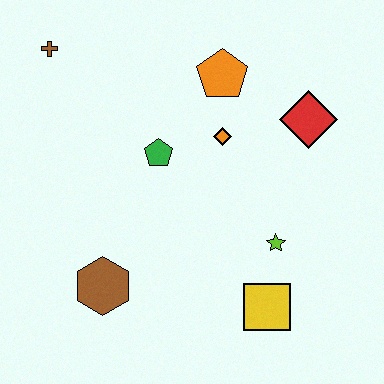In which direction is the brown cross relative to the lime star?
The brown cross is to the left of the lime star.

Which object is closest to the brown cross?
The green pentagon is closest to the brown cross.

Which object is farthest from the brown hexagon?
The red diamond is farthest from the brown hexagon.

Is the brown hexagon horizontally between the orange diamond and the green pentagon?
No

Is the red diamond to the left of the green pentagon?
No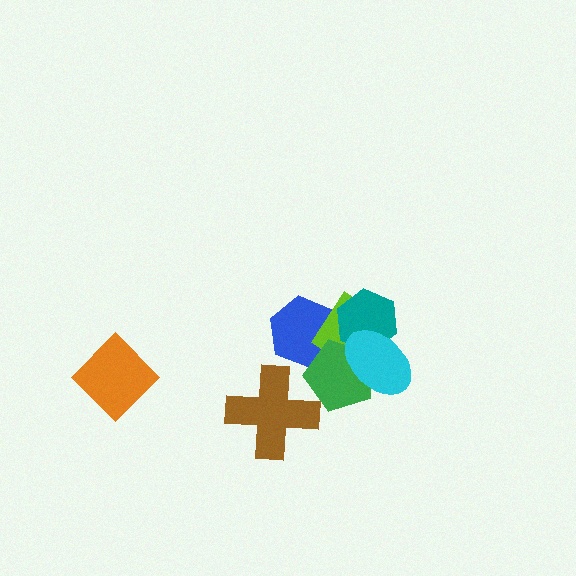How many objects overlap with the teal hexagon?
3 objects overlap with the teal hexagon.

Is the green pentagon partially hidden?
Yes, it is partially covered by another shape.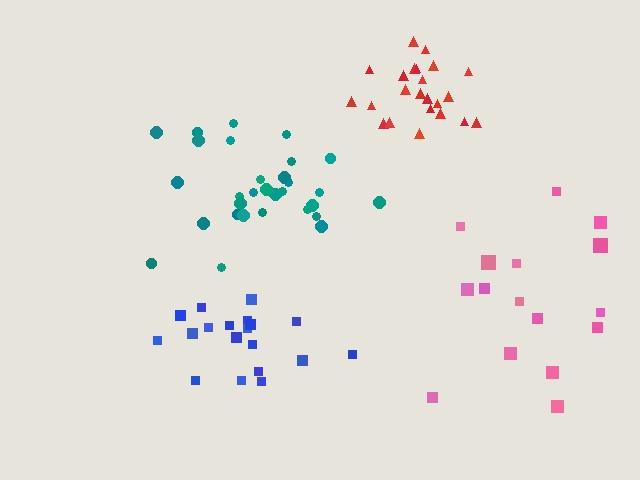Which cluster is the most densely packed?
Red.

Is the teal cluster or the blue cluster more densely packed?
Teal.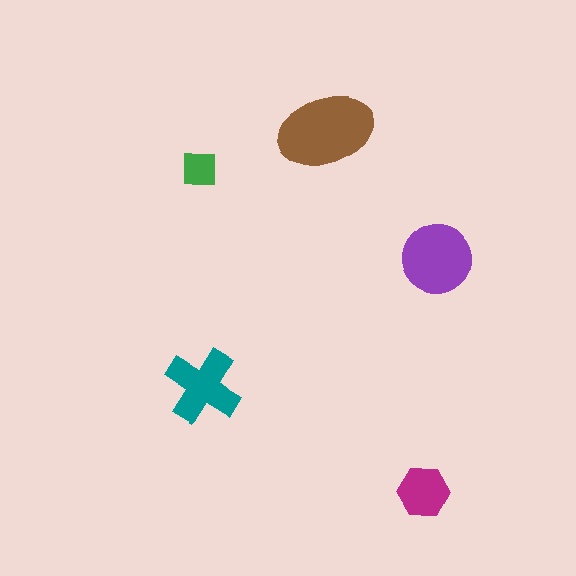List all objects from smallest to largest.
The green square, the magenta hexagon, the teal cross, the purple circle, the brown ellipse.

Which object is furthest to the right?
The purple circle is rightmost.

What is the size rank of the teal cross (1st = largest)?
3rd.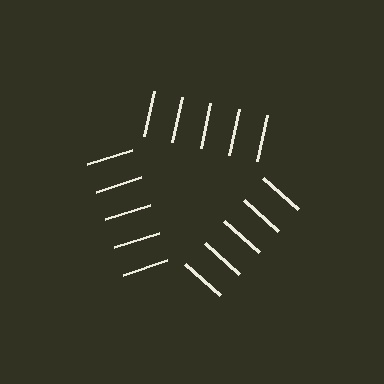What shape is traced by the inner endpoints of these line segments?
An illusory triangle — the line segments terminate on its edges but no continuous stroke is drawn.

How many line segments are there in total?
15 — 5 along each of the 3 edges.